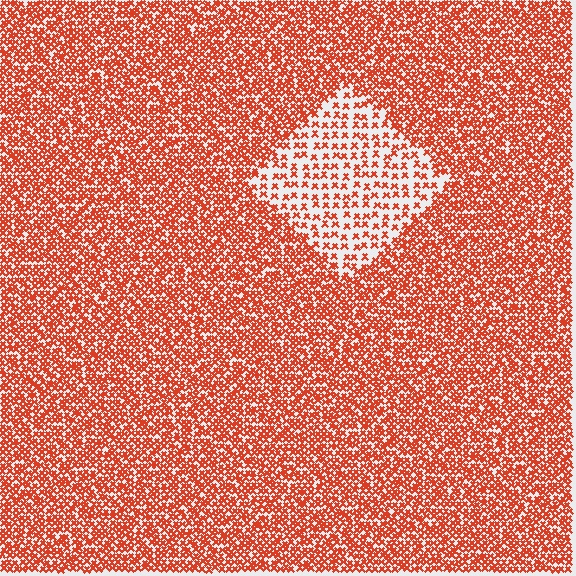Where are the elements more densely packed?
The elements are more densely packed outside the diamond boundary.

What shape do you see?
I see a diamond.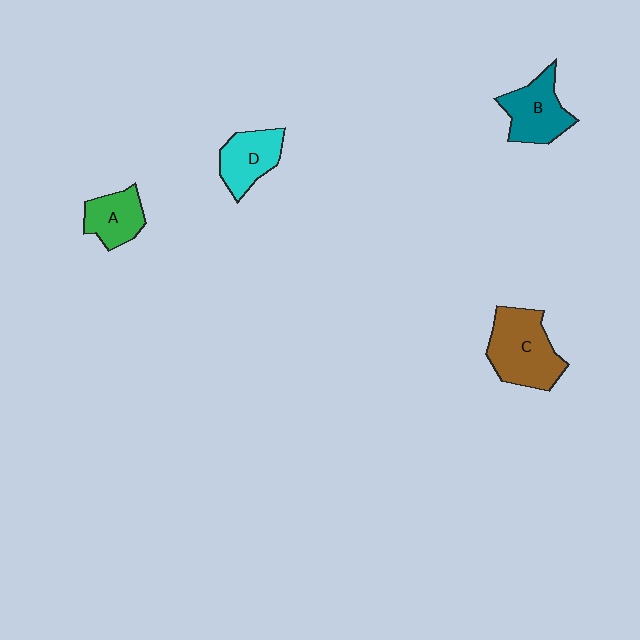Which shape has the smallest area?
Shape A (green).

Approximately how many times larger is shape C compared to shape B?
Approximately 1.3 times.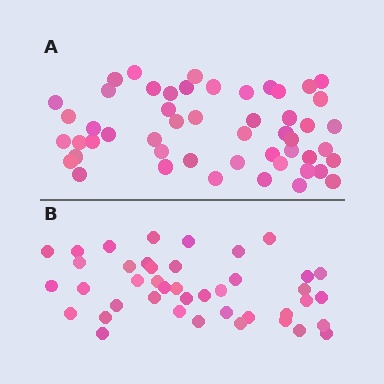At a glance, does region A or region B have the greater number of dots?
Region A (the top region) has more dots.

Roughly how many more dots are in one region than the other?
Region A has roughly 8 or so more dots than region B.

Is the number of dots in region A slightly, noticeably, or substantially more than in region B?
Region A has only slightly more — the two regions are fairly close. The ratio is roughly 1.2 to 1.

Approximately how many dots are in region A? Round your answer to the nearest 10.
About 50 dots. (The exact count is 51, which rounds to 50.)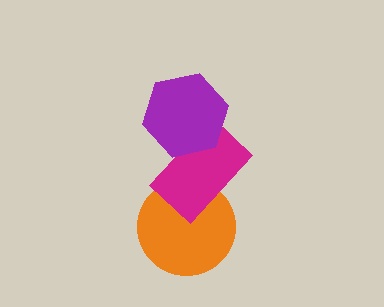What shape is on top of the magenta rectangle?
The purple hexagon is on top of the magenta rectangle.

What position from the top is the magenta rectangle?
The magenta rectangle is 2nd from the top.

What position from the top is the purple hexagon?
The purple hexagon is 1st from the top.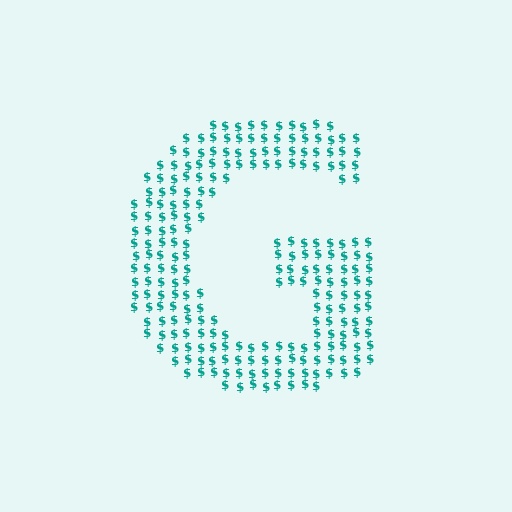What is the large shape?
The large shape is the letter G.